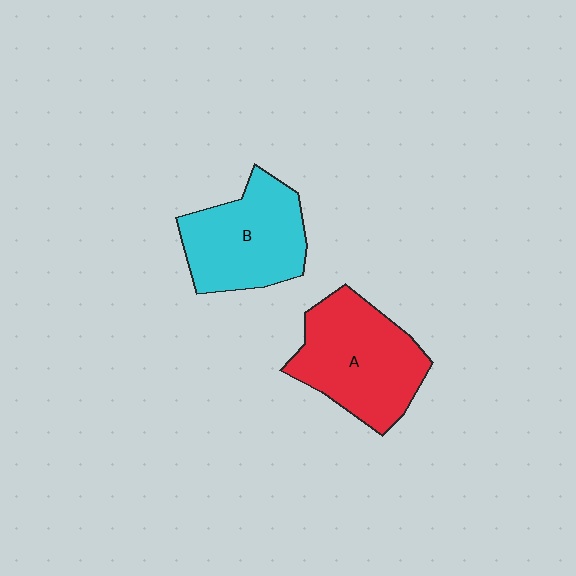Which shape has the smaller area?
Shape B (cyan).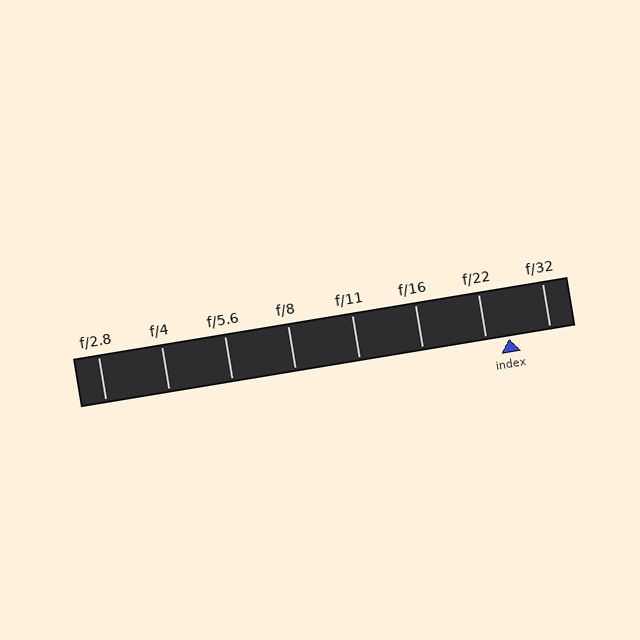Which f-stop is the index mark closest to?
The index mark is closest to f/22.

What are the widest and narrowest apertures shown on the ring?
The widest aperture shown is f/2.8 and the narrowest is f/32.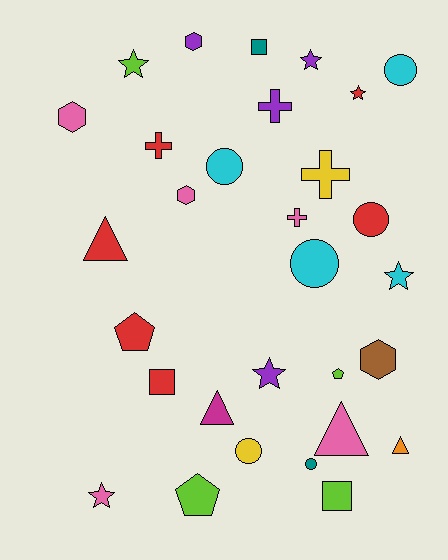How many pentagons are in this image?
There are 3 pentagons.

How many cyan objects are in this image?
There are 4 cyan objects.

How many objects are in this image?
There are 30 objects.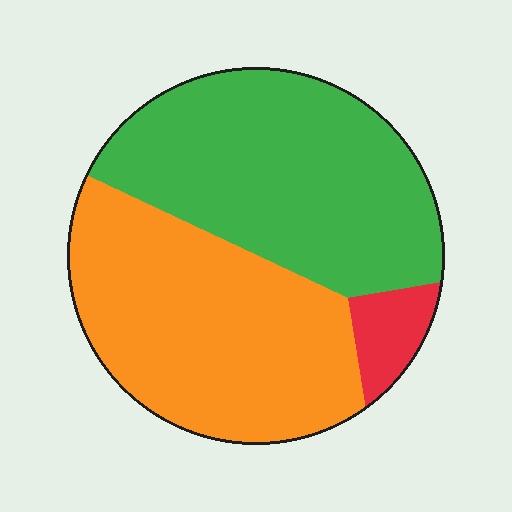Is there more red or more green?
Green.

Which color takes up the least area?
Red, at roughly 5%.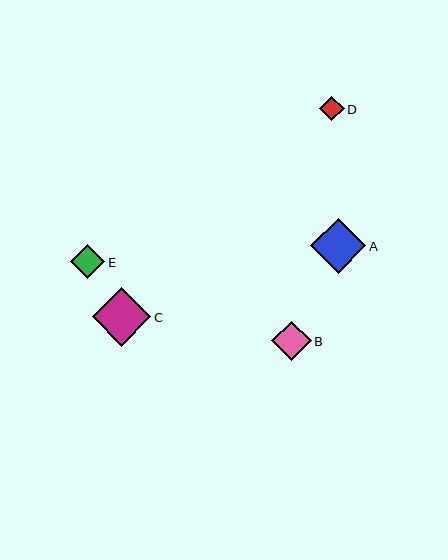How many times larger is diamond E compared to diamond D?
Diamond E is approximately 1.4 times the size of diamond D.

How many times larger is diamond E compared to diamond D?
Diamond E is approximately 1.4 times the size of diamond D.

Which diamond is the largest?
Diamond C is the largest with a size of approximately 58 pixels.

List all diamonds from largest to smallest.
From largest to smallest: C, A, B, E, D.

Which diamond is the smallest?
Diamond D is the smallest with a size of approximately 25 pixels.